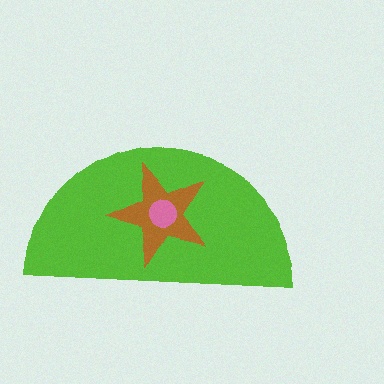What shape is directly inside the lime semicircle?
The brown star.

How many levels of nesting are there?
3.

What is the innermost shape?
The pink circle.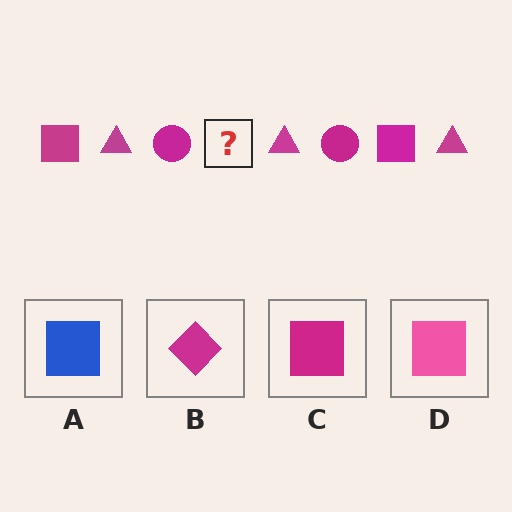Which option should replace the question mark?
Option C.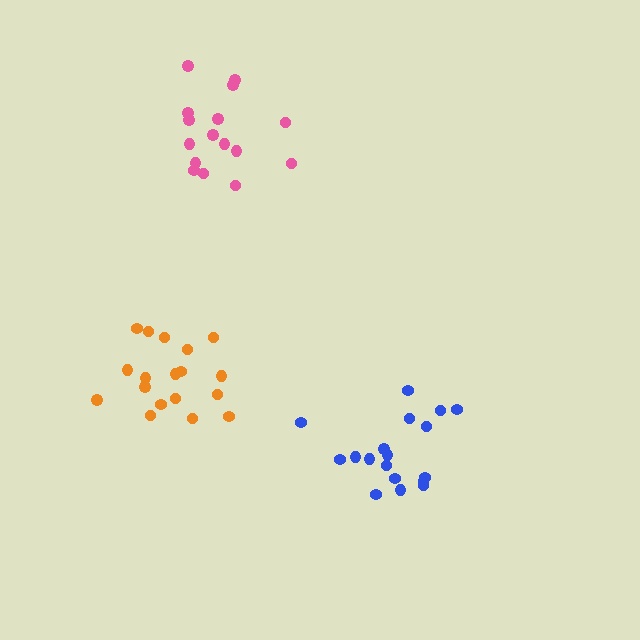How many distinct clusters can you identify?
There are 3 distinct clusters.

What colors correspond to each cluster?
The clusters are colored: pink, blue, orange.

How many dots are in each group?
Group 1: 16 dots, Group 2: 18 dots, Group 3: 18 dots (52 total).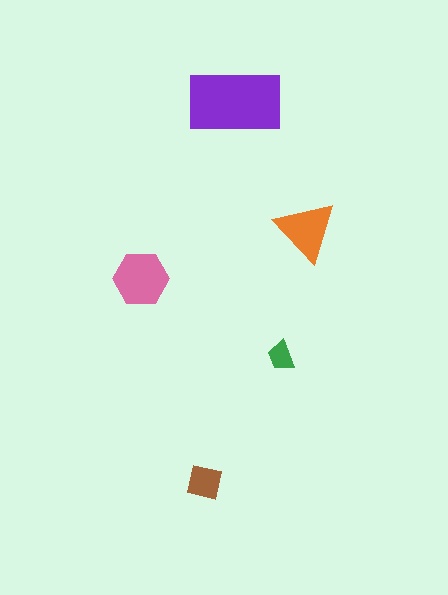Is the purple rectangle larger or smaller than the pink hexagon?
Larger.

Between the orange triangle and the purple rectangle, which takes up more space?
The purple rectangle.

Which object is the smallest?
The green trapezoid.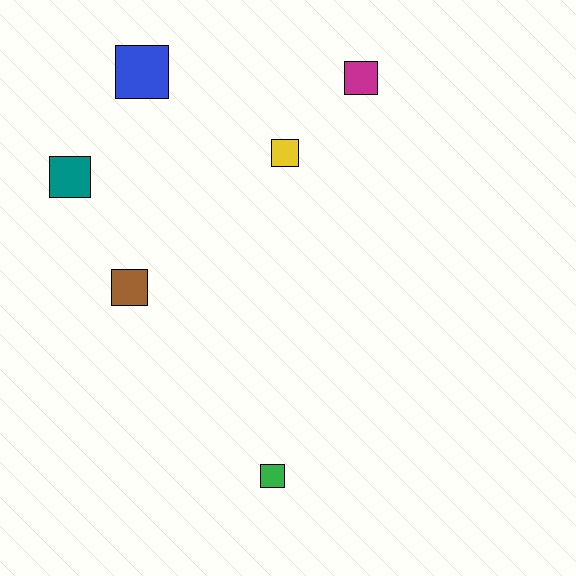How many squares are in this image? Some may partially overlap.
There are 6 squares.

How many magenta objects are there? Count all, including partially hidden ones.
There is 1 magenta object.